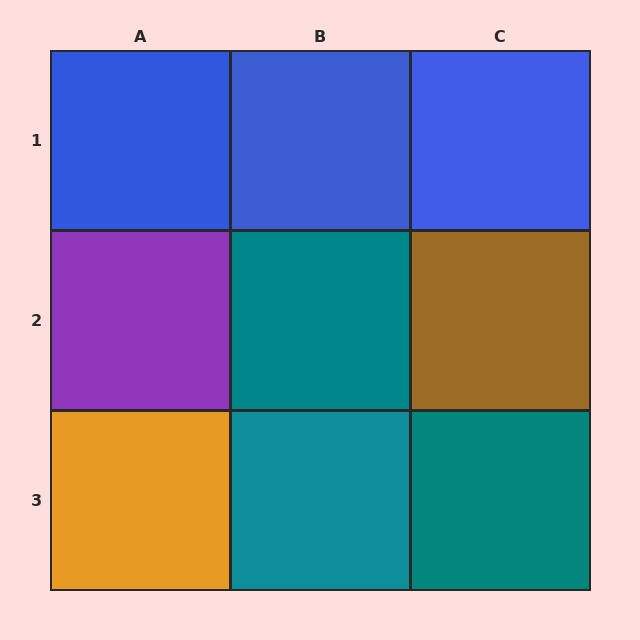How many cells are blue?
3 cells are blue.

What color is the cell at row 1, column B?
Blue.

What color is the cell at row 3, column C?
Teal.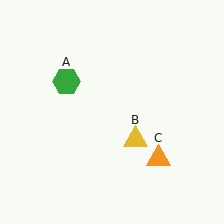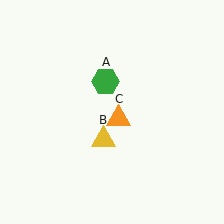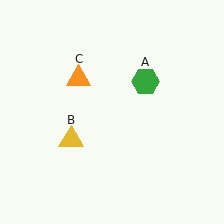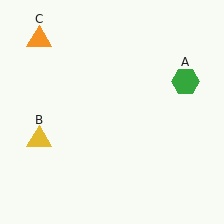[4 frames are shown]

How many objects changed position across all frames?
3 objects changed position: green hexagon (object A), yellow triangle (object B), orange triangle (object C).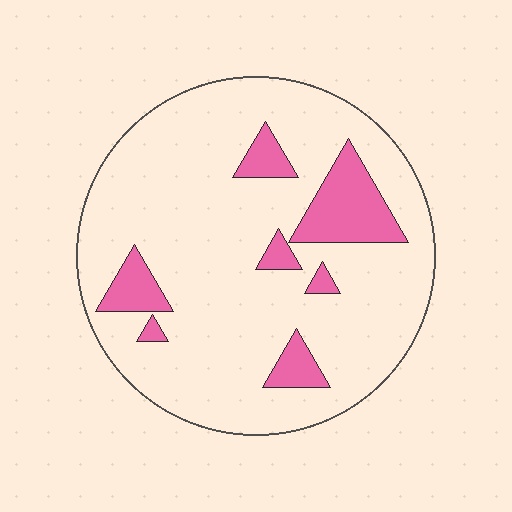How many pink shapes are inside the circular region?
7.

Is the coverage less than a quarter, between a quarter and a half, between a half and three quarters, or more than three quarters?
Less than a quarter.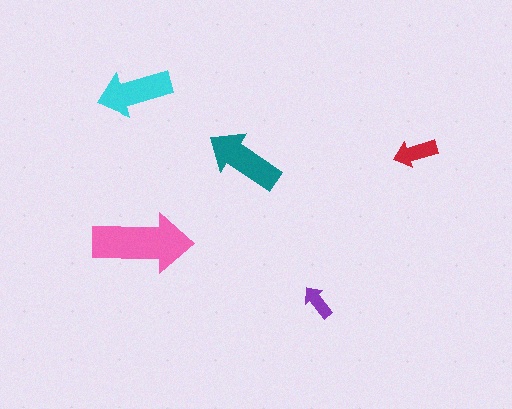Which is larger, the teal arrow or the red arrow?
The teal one.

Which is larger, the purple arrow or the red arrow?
The red one.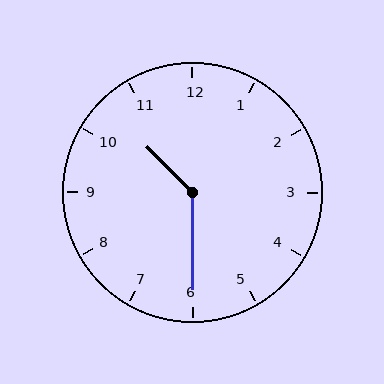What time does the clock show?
10:30.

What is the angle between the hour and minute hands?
Approximately 135 degrees.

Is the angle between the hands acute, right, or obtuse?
It is obtuse.